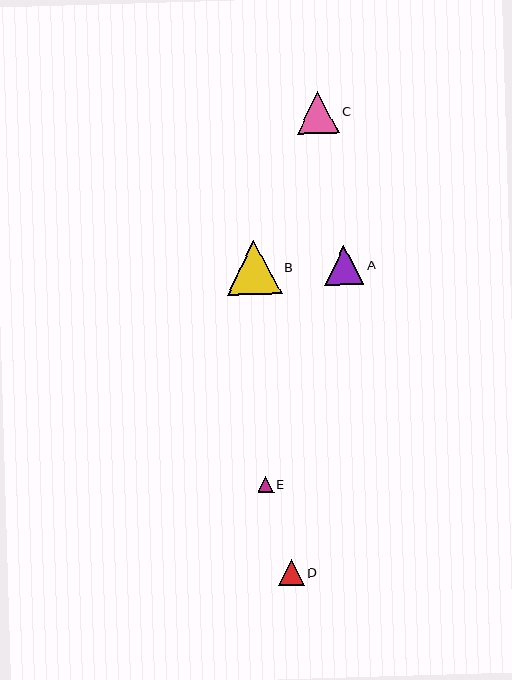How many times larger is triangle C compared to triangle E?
Triangle C is approximately 2.6 times the size of triangle E.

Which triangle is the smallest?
Triangle E is the smallest with a size of approximately 16 pixels.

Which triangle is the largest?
Triangle B is the largest with a size of approximately 54 pixels.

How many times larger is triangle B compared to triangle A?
Triangle B is approximately 1.4 times the size of triangle A.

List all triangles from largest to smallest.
From largest to smallest: B, C, A, D, E.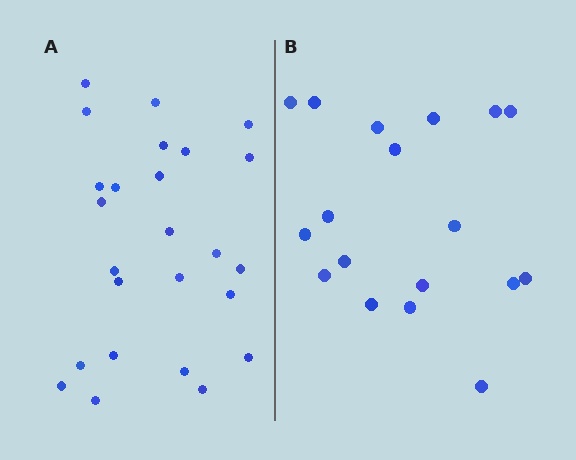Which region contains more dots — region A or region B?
Region A (the left region) has more dots.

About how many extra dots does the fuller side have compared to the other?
Region A has roughly 8 or so more dots than region B.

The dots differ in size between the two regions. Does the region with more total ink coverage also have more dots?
No. Region B has more total ink coverage because its dots are larger, but region A actually contains more individual dots. Total area can be misleading — the number of items is what matters here.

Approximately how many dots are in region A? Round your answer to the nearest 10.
About 20 dots. (The exact count is 25, which rounds to 20.)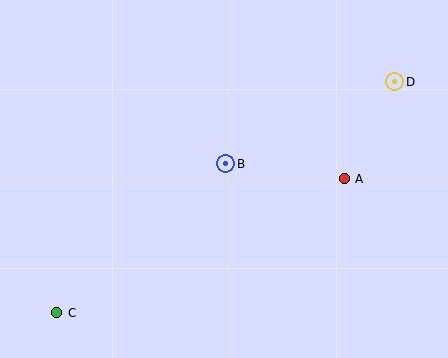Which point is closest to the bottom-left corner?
Point C is closest to the bottom-left corner.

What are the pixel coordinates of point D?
Point D is at (395, 82).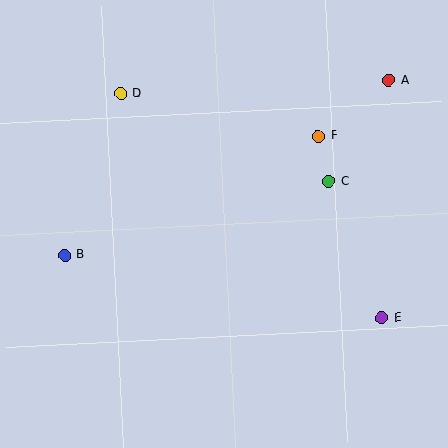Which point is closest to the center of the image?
Point C at (329, 182) is closest to the center.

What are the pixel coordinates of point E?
Point E is at (382, 318).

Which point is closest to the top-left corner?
Point D is closest to the top-left corner.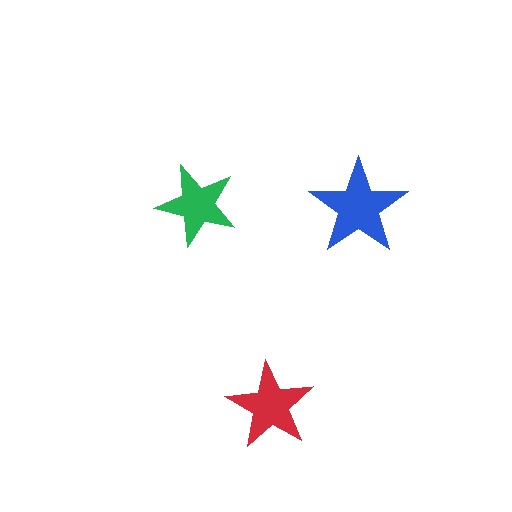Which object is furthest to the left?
The green star is leftmost.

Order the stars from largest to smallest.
the blue one, the red one, the green one.